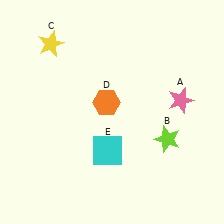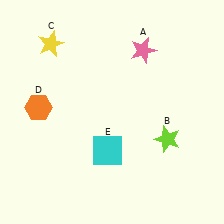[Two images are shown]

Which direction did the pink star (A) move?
The pink star (A) moved up.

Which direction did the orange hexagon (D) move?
The orange hexagon (D) moved left.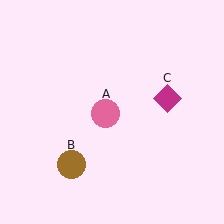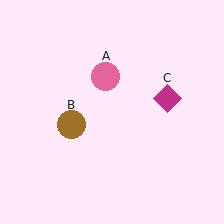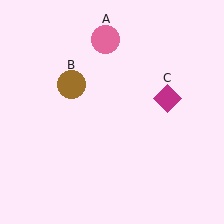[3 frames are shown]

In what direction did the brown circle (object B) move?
The brown circle (object B) moved up.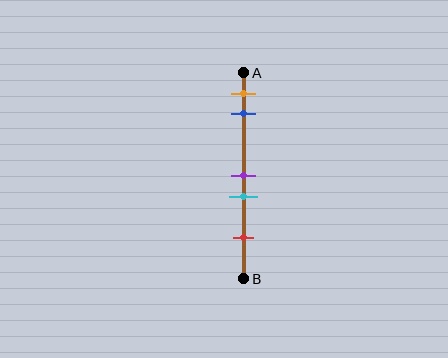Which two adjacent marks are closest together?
The purple and cyan marks are the closest adjacent pair.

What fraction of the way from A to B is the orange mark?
The orange mark is approximately 10% (0.1) of the way from A to B.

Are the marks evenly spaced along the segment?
No, the marks are not evenly spaced.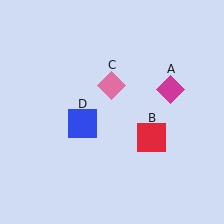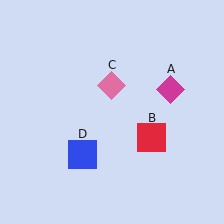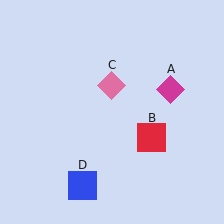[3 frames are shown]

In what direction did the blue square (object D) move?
The blue square (object D) moved down.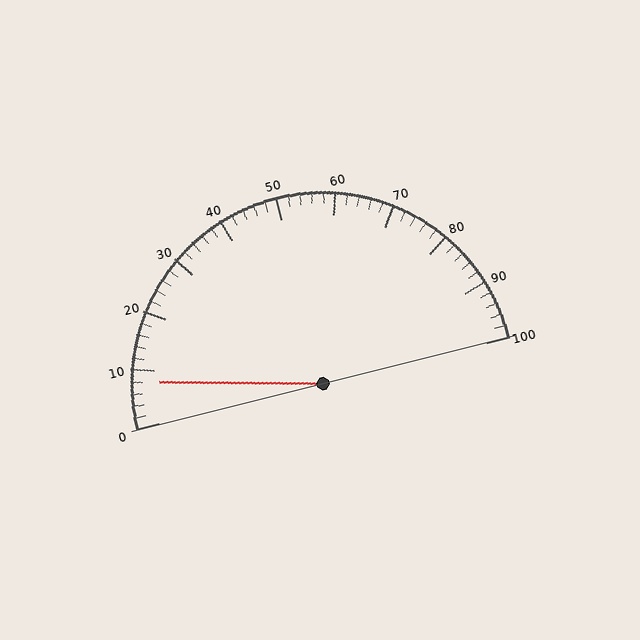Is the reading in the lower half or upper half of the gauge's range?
The reading is in the lower half of the range (0 to 100).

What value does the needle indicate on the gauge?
The needle indicates approximately 8.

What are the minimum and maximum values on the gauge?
The gauge ranges from 0 to 100.